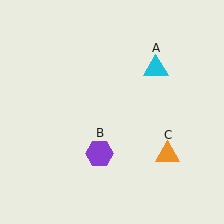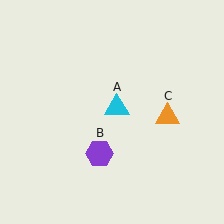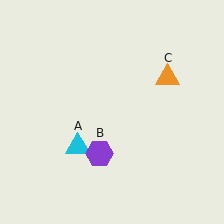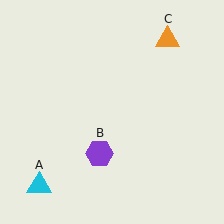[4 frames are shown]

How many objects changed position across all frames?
2 objects changed position: cyan triangle (object A), orange triangle (object C).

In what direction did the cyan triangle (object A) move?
The cyan triangle (object A) moved down and to the left.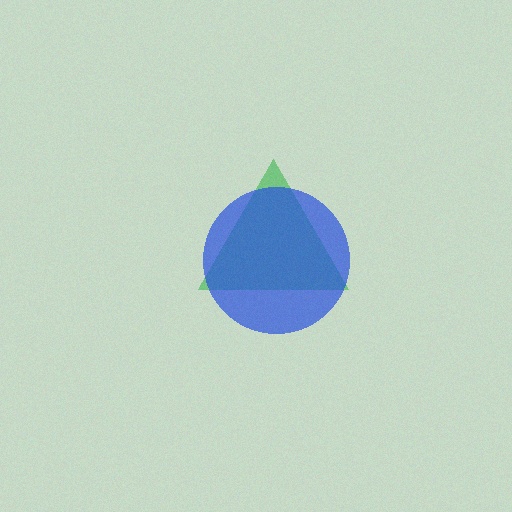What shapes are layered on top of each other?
The layered shapes are: a green triangle, a blue circle.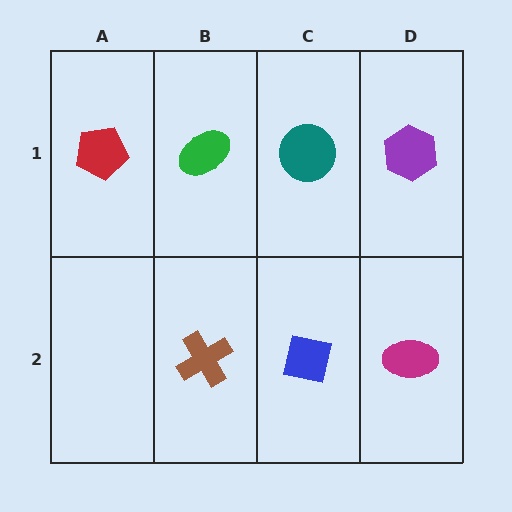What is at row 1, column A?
A red pentagon.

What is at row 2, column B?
A brown cross.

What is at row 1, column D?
A purple hexagon.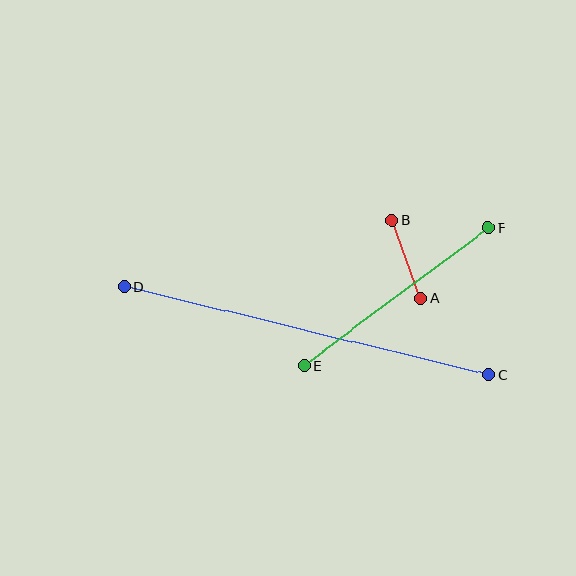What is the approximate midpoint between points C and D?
The midpoint is at approximately (306, 331) pixels.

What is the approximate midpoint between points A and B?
The midpoint is at approximately (407, 259) pixels.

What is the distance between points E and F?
The distance is approximately 230 pixels.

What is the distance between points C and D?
The distance is approximately 374 pixels.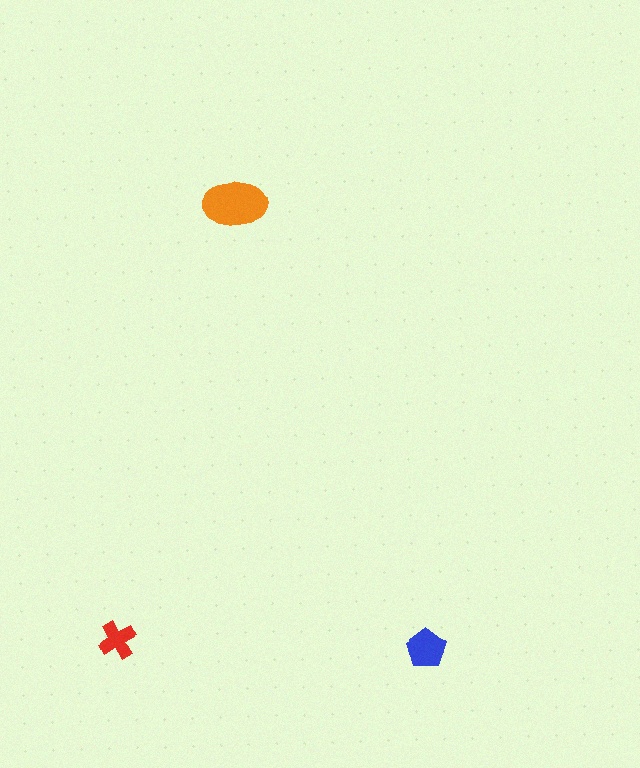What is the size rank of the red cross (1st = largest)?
3rd.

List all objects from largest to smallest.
The orange ellipse, the blue pentagon, the red cross.